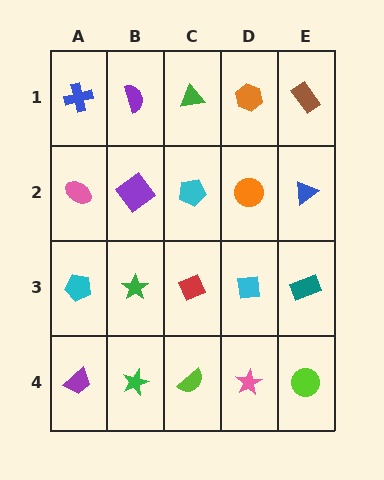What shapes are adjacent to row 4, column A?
A cyan pentagon (row 3, column A), a green star (row 4, column B).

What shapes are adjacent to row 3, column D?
An orange circle (row 2, column D), a pink star (row 4, column D), a red diamond (row 3, column C), a teal rectangle (row 3, column E).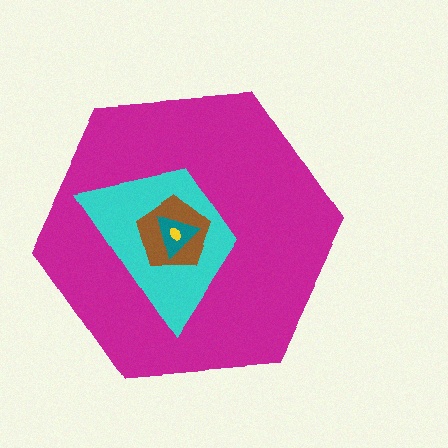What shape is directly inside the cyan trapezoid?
The brown pentagon.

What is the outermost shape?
The magenta hexagon.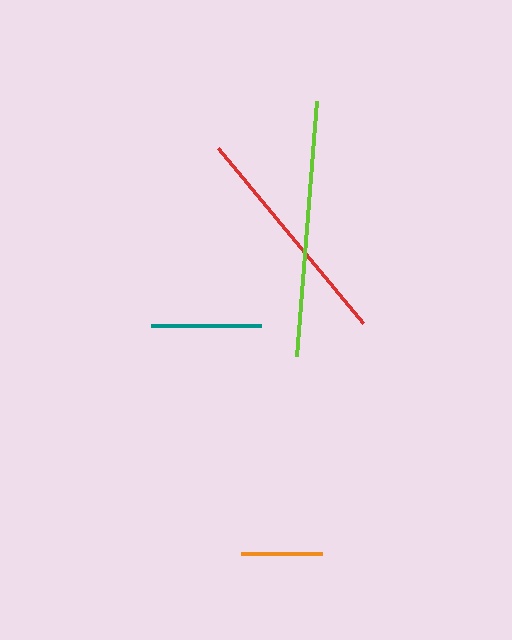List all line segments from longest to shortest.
From longest to shortest: lime, red, teal, orange.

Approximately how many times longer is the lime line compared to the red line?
The lime line is approximately 1.1 times the length of the red line.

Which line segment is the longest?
The lime line is the longest at approximately 256 pixels.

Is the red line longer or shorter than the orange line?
The red line is longer than the orange line.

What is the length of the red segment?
The red segment is approximately 228 pixels long.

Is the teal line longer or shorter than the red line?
The red line is longer than the teal line.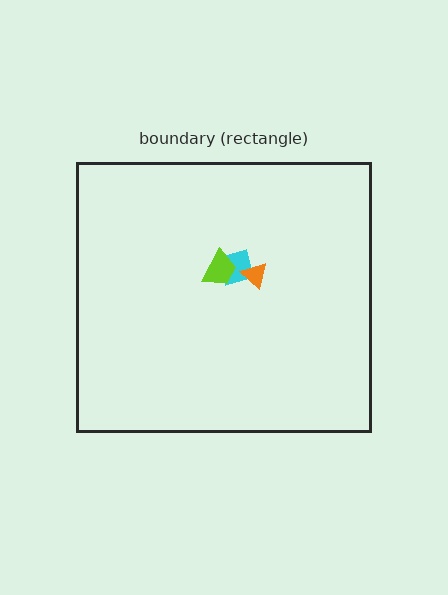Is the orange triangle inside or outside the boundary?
Inside.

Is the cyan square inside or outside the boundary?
Inside.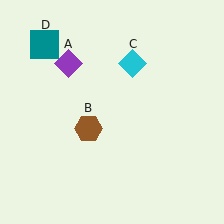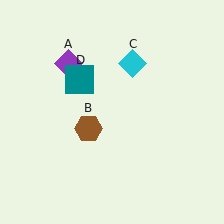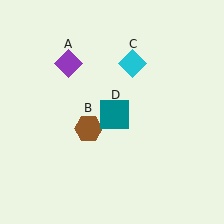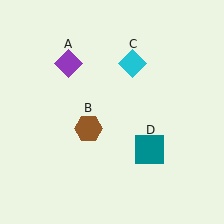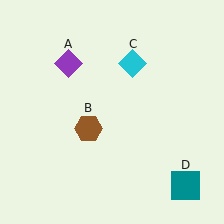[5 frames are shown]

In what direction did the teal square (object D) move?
The teal square (object D) moved down and to the right.